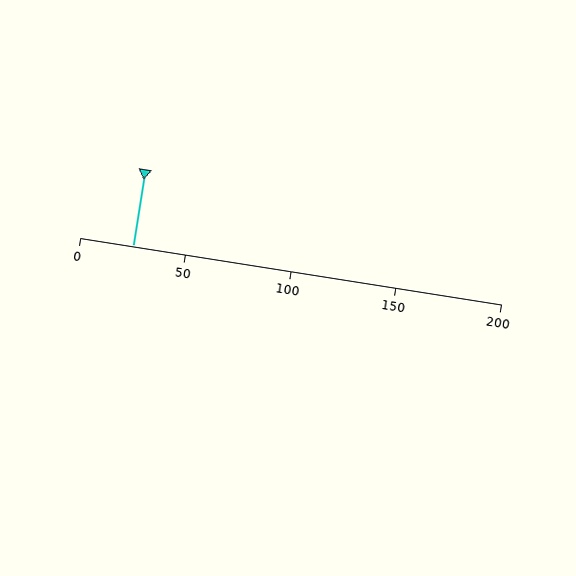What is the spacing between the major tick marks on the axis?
The major ticks are spaced 50 apart.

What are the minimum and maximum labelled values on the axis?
The axis runs from 0 to 200.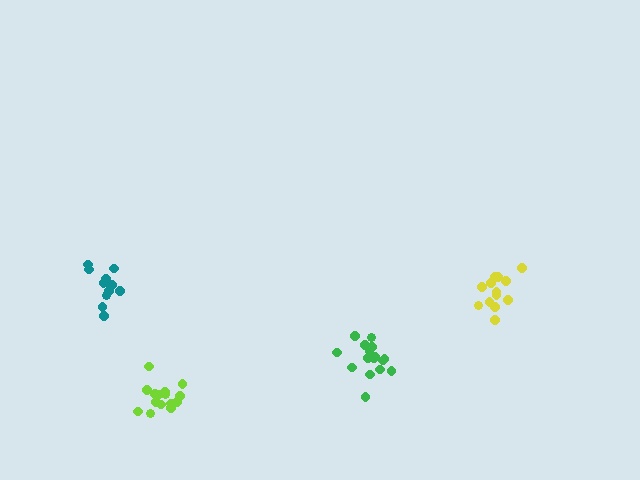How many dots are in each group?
Group 1: 17 dots, Group 2: 13 dots, Group 3: 12 dots, Group 4: 15 dots (57 total).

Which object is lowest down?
The lime cluster is bottommost.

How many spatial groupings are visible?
There are 4 spatial groupings.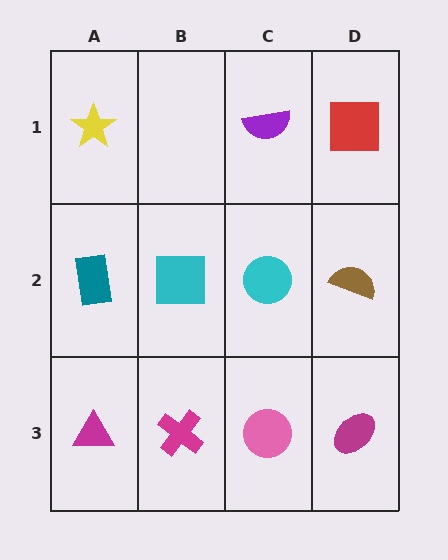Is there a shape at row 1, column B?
No, that cell is empty.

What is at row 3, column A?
A magenta triangle.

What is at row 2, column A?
A teal rectangle.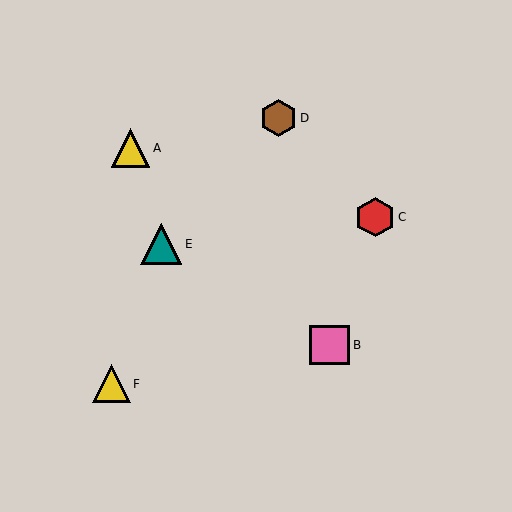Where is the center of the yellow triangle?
The center of the yellow triangle is at (111, 384).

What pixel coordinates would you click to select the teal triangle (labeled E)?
Click at (161, 244) to select the teal triangle E.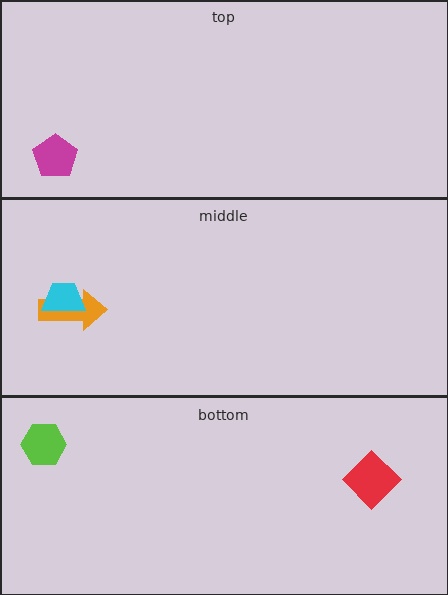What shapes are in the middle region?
The orange arrow, the cyan trapezoid.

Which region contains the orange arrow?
The middle region.